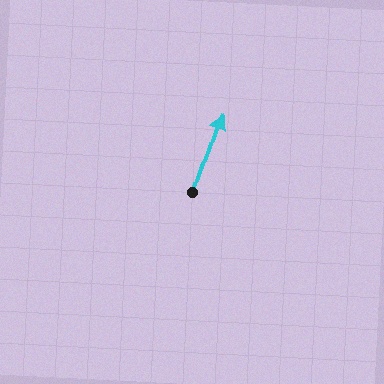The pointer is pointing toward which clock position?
Roughly 1 o'clock.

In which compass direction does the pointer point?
North.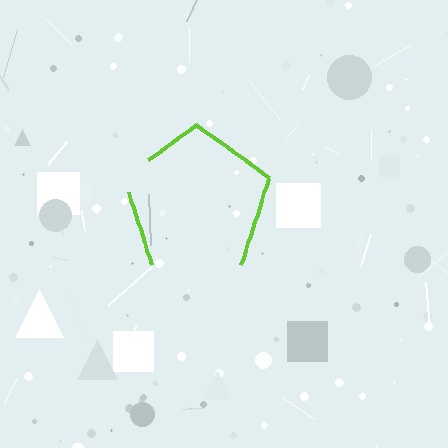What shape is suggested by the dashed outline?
The dashed outline suggests a pentagon.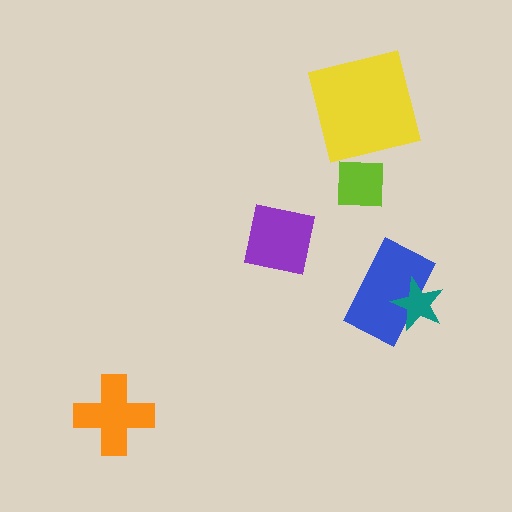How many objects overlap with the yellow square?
0 objects overlap with the yellow square.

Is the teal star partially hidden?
No, no other shape covers it.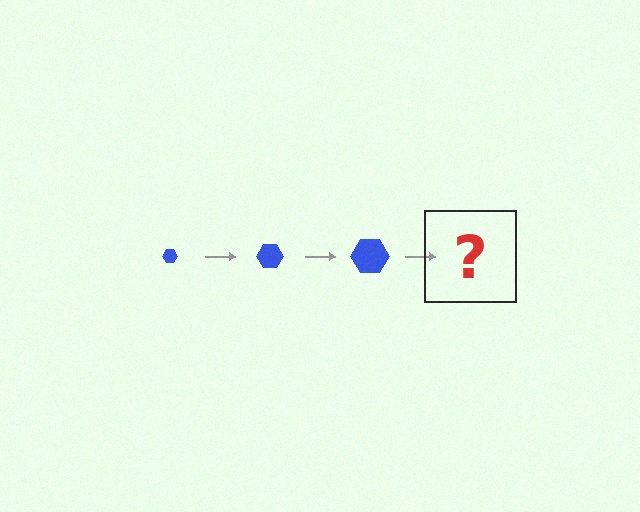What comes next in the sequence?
The next element should be a blue hexagon, larger than the previous one.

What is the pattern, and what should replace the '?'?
The pattern is that the hexagon gets progressively larger each step. The '?' should be a blue hexagon, larger than the previous one.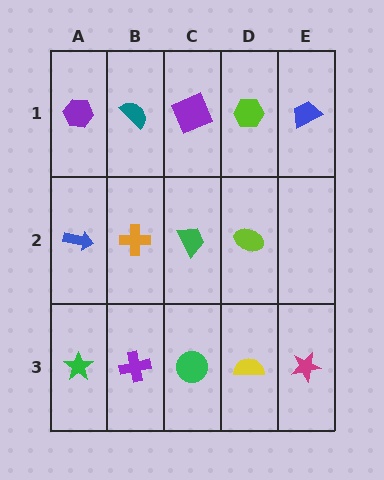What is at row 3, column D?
A yellow semicircle.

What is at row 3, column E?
A magenta star.